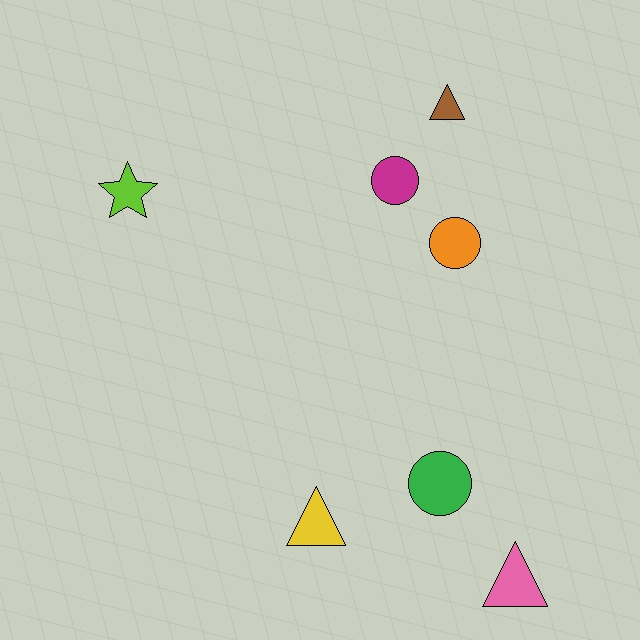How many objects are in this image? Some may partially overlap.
There are 7 objects.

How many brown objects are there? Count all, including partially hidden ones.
There is 1 brown object.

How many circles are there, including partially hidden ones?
There are 3 circles.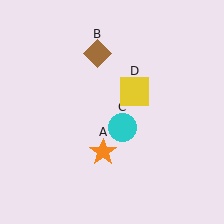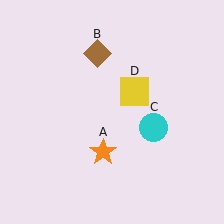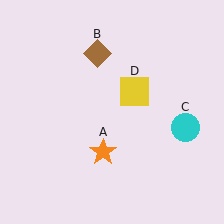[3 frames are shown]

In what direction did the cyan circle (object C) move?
The cyan circle (object C) moved right.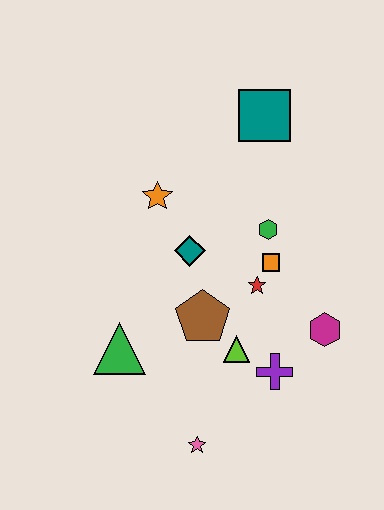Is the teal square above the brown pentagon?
Yes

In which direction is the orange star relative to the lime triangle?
The orange star is above the lime triangle.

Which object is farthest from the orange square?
The pink star is farthest from the orange square.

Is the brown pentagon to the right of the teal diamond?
Yes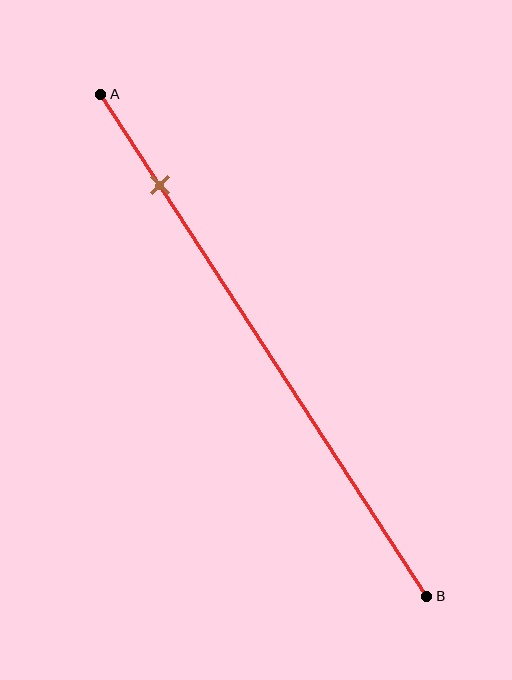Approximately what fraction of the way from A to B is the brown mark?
The brown mark is approximately 20% of the way from A to B.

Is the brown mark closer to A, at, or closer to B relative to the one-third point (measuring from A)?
The brown mark is closer to point A than the one-third point of segment AB.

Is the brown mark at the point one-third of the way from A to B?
No, the mark is at about 20% from A, not at the 33% one-third point.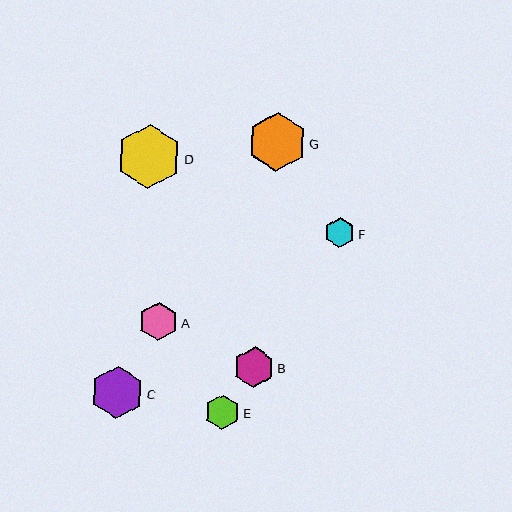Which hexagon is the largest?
Hexagon D is the largest with a size of approximately 65 pixels.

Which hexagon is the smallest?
Hexagon F is the smallest with a size of approximately 30 pixels.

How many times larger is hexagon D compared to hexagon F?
Hexagon D is approximately 2.1 times the size of hexagon F.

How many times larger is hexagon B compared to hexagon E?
Hexagon B is approximately 1.2 times the size of hexagon E.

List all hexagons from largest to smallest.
From largest to smallest: D, G, C, B, A, E, F.